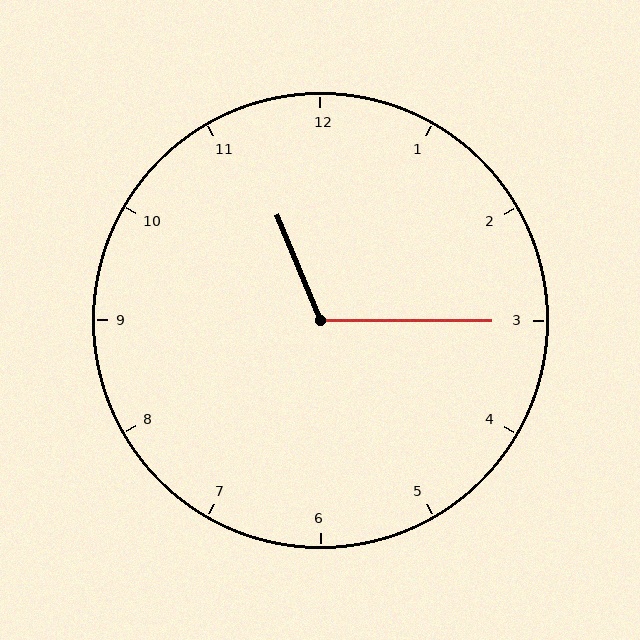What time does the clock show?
11:15.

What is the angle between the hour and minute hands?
Approximately 112 degrees.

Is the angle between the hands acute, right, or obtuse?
It is obtuse.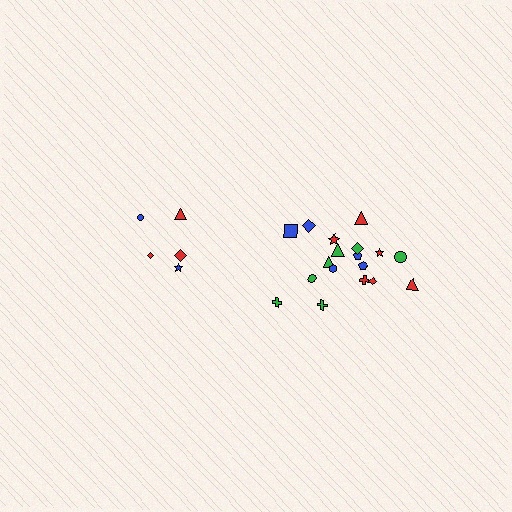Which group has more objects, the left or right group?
The right group.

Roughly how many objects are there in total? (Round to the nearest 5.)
Roughly 25 objects in total.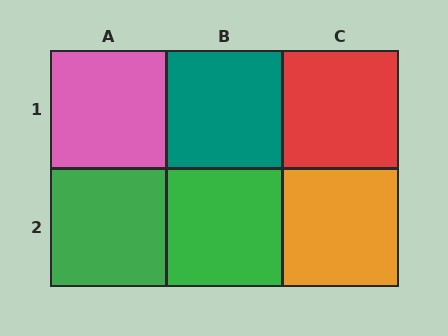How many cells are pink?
1 cell is pink.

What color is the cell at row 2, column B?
Green.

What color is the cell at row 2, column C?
Orange.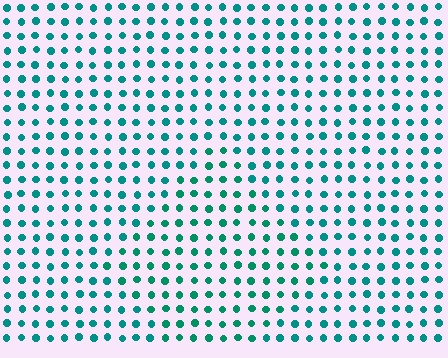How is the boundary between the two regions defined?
The boundary is defined purely by a slight shift in hue (about 16 degrees). Spacing, size, and orientation are identical on both sides.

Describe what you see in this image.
The image is filled with small teal elements in a uniform arrangement. A diamond-shaped region is visible where the elements are tinted to a slightly different hue, forming a subtle color boundary.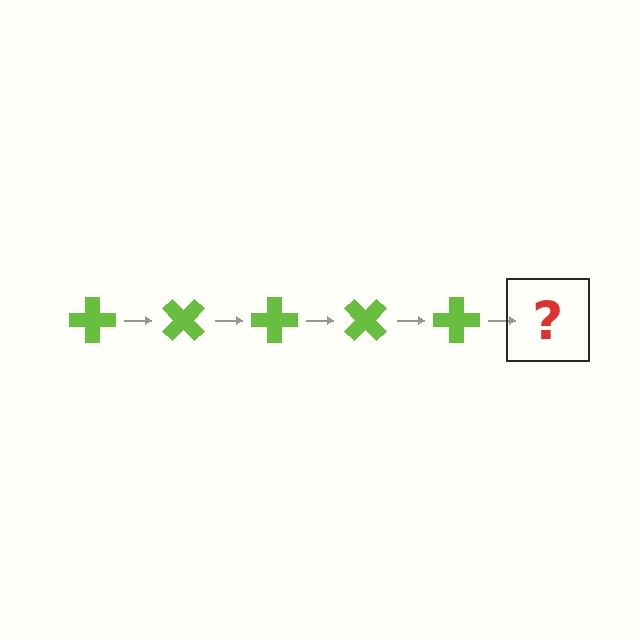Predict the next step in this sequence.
The next step is a lime cross rotated 225 degrees.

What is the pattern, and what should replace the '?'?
The pattern is that the cross rotates 45 degrees each step. The '?' should be a lime cross rotated 225 degrees.